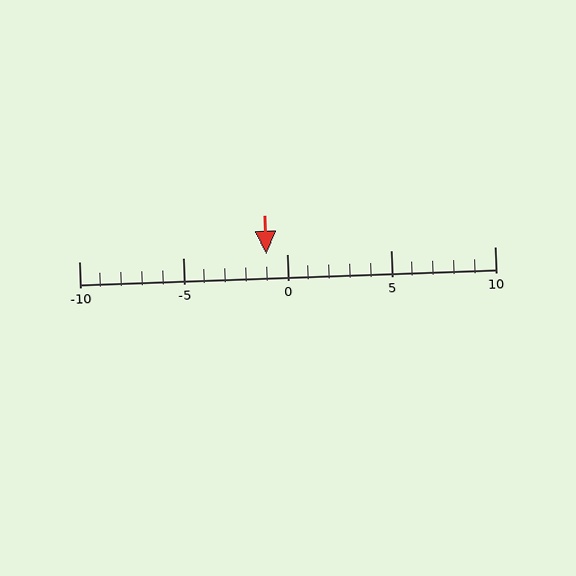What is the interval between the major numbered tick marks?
The major tick marks are spaced 5 units apart.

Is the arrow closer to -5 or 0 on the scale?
The arrow is closer to 0.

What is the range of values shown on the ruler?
The ruler shows values from -10 to 10.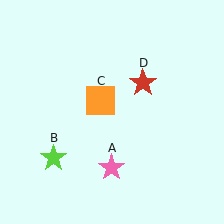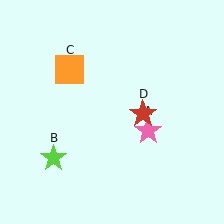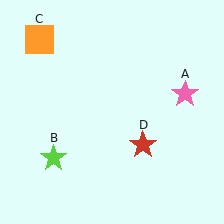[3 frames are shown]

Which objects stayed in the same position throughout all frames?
Lime star (object B) remained stationary.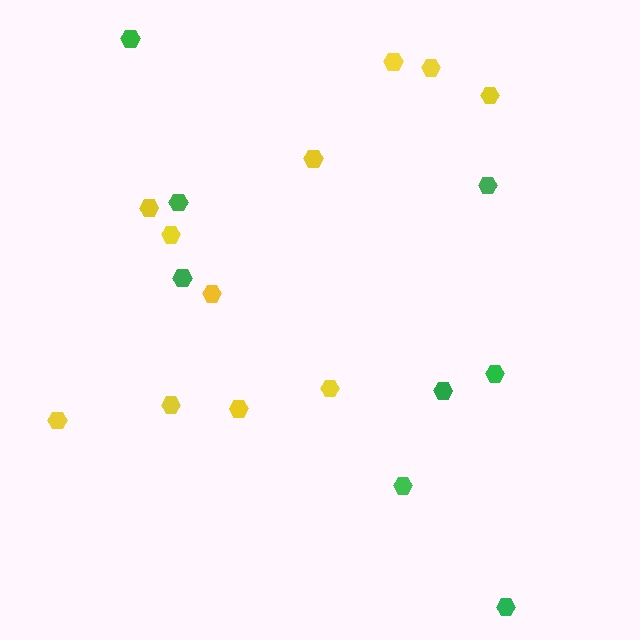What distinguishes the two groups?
There are 2 groups: one group of yellow hexagons (11) and one group of green hexagons (8).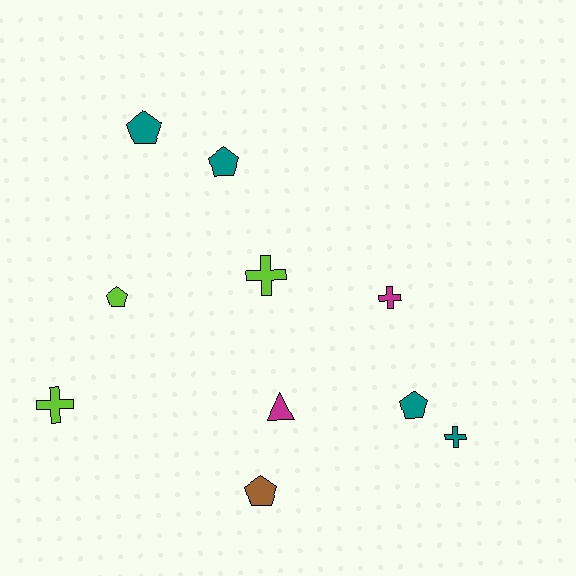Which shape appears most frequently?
Pentagon, with 5 objects.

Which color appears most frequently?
Teal, with 4 objects.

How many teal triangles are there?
There are no teal triangles.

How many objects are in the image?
There are 10 objects.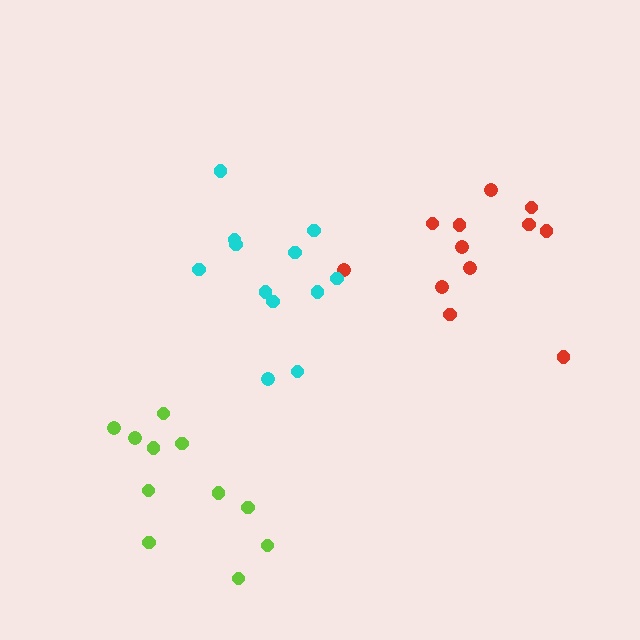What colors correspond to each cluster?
The clusters are colored: red, cyan, lime.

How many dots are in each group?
Group 1: 12 dots, Group 2: 12 dots, Group 3: 11 dots (35 total).